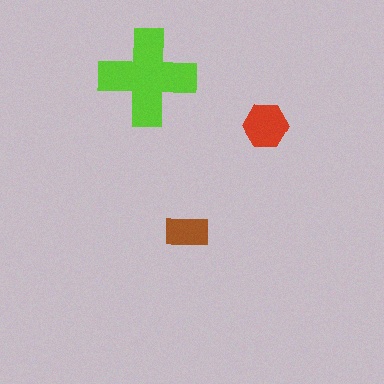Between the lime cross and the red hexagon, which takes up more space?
The lime cross.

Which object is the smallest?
The brown rectangle.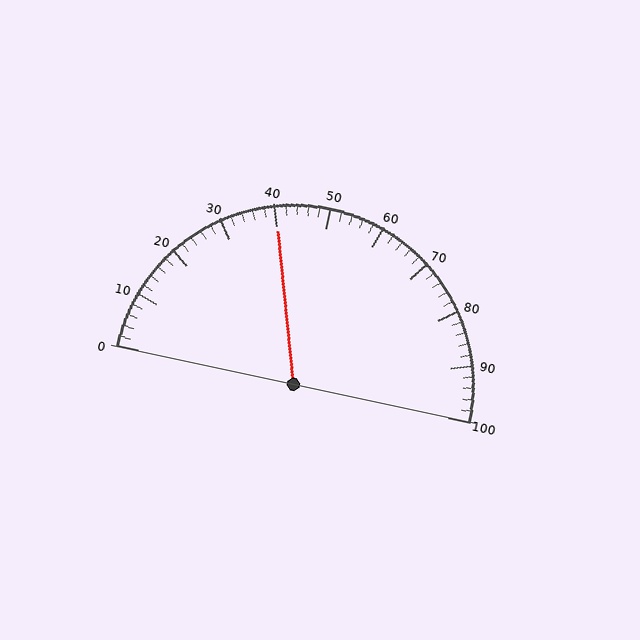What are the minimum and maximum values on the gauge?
The gauge ranges from 0 to 100.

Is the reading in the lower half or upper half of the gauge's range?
The reading is in the lower half of the range (0 to 100).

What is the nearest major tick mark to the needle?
The nearest major tick mark is 40.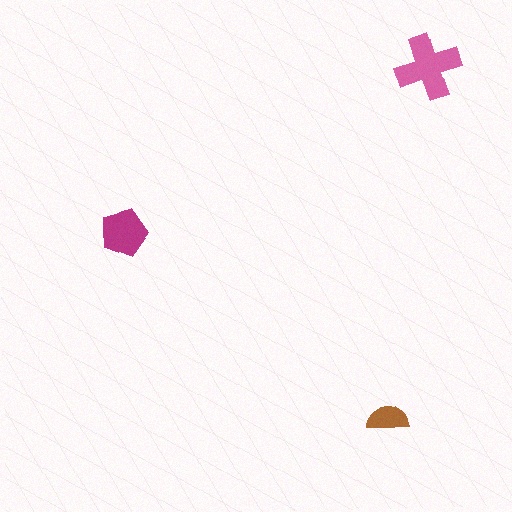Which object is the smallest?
The brown semicircle.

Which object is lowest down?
The brown semicircle is bottommost.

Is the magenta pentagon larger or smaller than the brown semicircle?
Larger.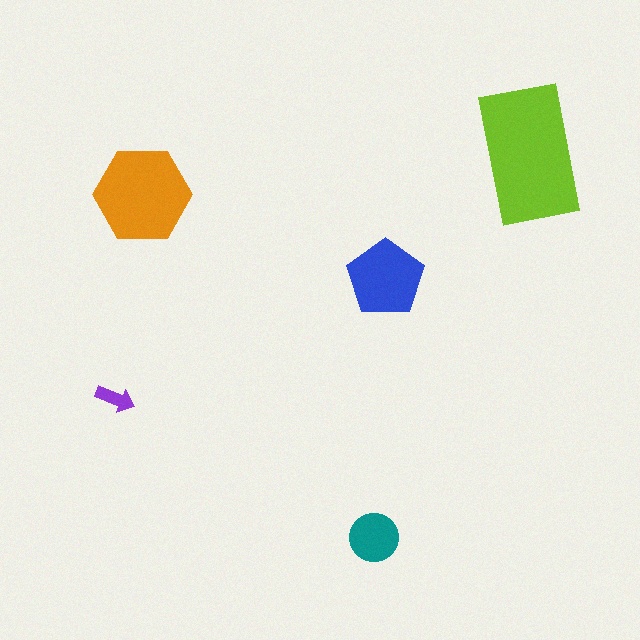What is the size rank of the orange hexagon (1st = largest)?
2nd.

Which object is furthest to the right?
The lime rectangle is rightmost.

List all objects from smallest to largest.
The purple arrow, the teal circle, the blue pentagon, the orange hexagon, the lime rectangle.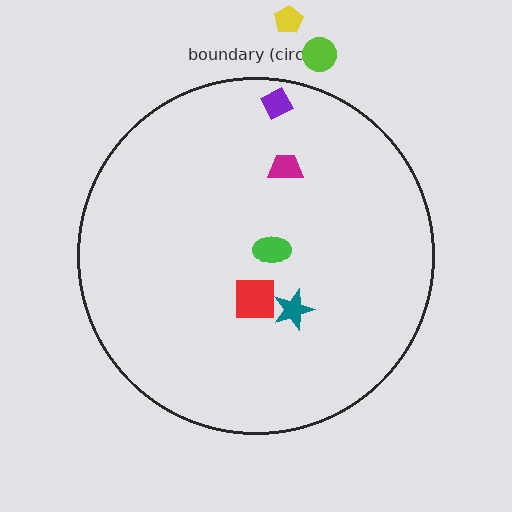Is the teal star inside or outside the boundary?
Inside.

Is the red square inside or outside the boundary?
Inside.